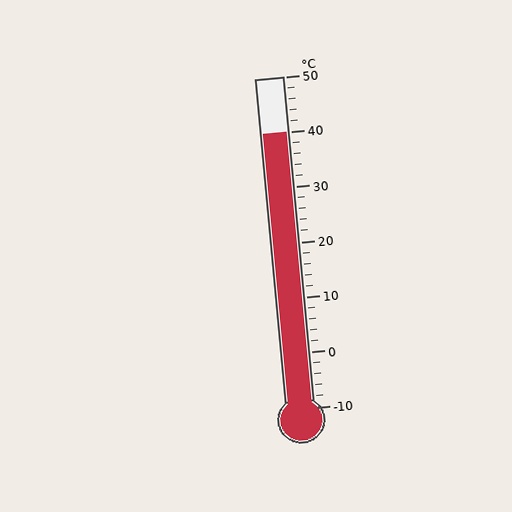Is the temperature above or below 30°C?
The temperature is above 30°C.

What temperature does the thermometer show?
The thermometer shows approximately 40°C.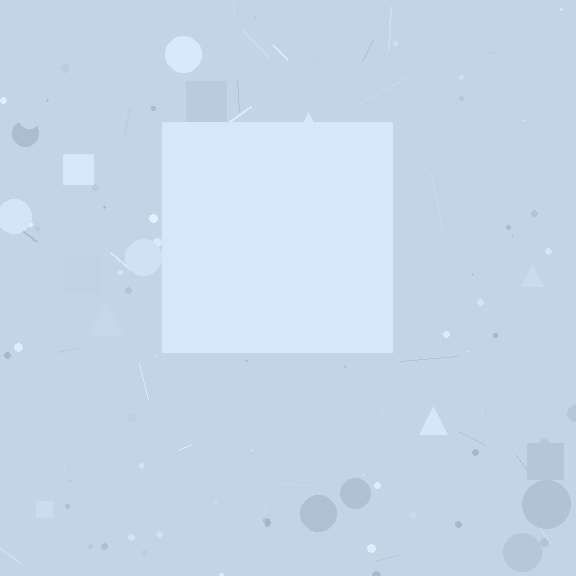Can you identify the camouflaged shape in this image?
The camouflaged shape is a square.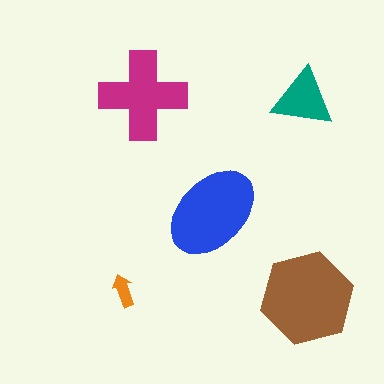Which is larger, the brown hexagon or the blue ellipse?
The brown hexagon.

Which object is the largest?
The brown hexagon.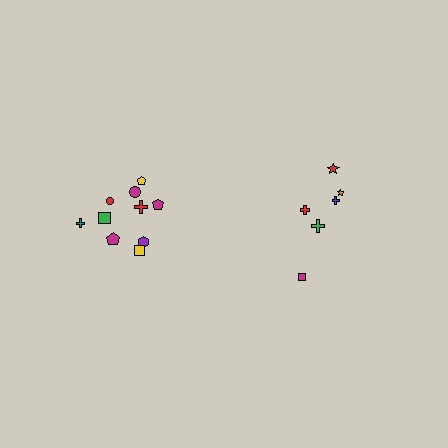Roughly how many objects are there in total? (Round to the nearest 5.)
Roughly 15 objects in total.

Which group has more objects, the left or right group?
The left group.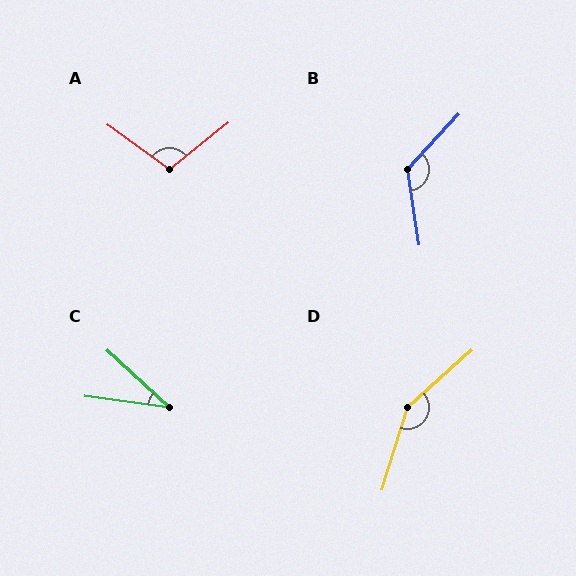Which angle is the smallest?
C, at approximately 35 degrees.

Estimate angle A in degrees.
Approximately 105 degrees.